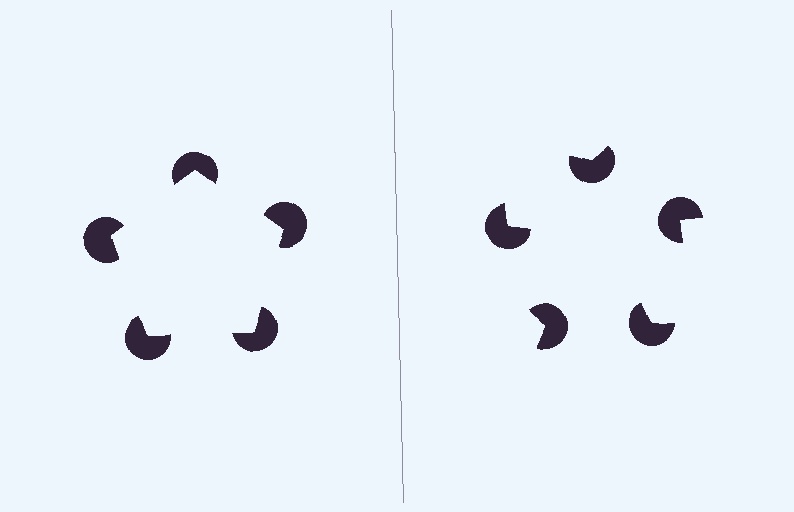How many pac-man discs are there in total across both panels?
10 — 5 on each side.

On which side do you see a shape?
An illusory pentagon appears on the left side. On the right side the wedge cuts are rotated, so no coherent shape forms.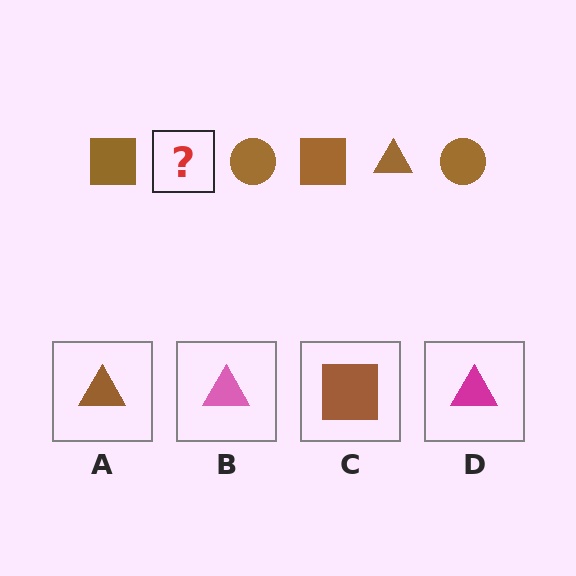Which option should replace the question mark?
Option A.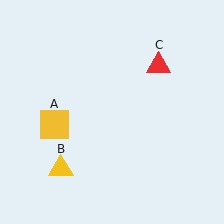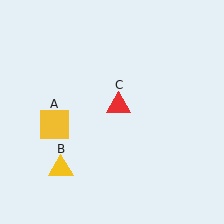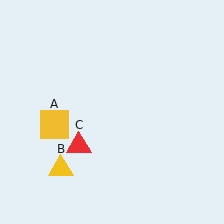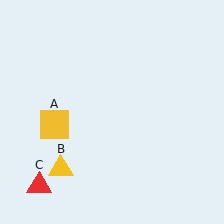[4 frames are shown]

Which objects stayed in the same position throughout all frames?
Yellow square (object A) and yellow triangle (object B) remained stationary.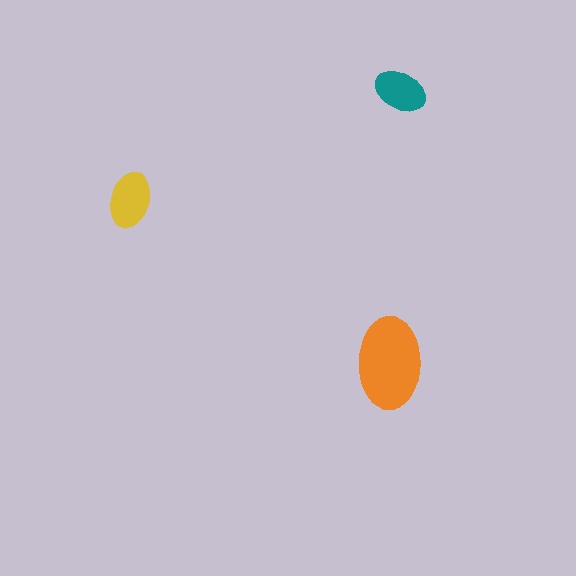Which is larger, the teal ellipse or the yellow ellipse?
The yellow one.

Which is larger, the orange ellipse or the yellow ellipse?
The orange one.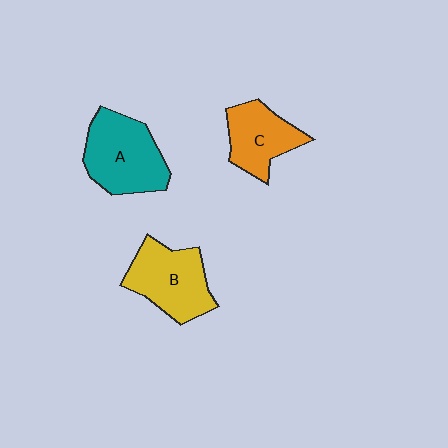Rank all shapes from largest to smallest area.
From largest to smallest: A (teal), B (yellow), C (orange).